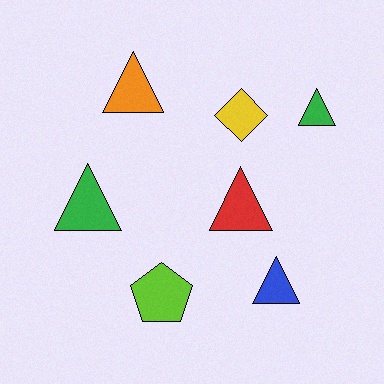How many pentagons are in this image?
There is 1 pentagon.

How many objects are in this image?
There are 7 objects.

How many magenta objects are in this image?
There are no magenta objects.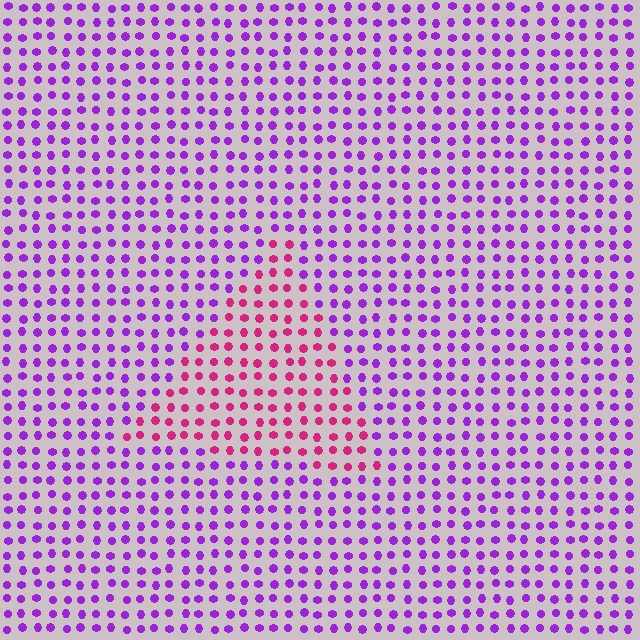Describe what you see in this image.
The image is filled with small purple elements in a uniform arrangement. A triangle-shaped region is visible where the elements are tinted to a slightly different hue, forming a subtle color boundary.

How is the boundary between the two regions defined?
The boundary is defined purely by a slight shift in hue (about 49 degrees). Spacing, size, and orientation are identical on both sides.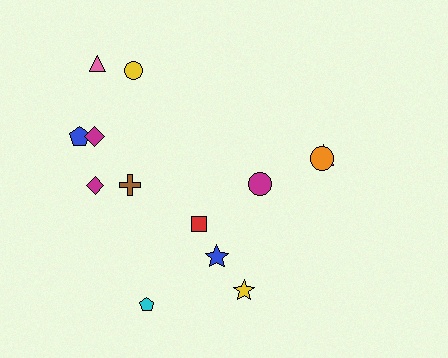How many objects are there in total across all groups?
There are 13 objects.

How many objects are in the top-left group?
There are 6 objects.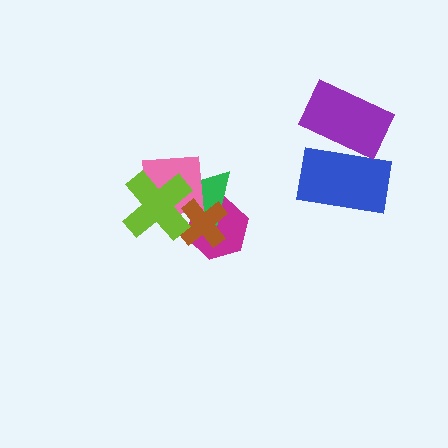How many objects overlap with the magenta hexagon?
2 objects overlap with the magenta hexagon.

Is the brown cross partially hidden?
Yes, it is partially covered by another shape.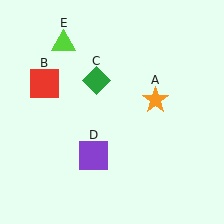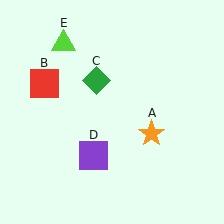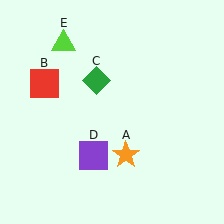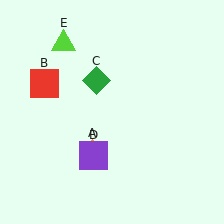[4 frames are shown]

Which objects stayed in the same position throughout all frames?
Red square (object B) and green diamond (object C) and purple square (object D) and lime triangle (object E) remained stationary.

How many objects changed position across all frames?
1 object changed position: orange star (object A).